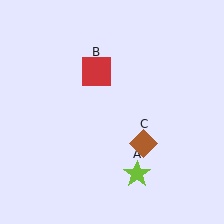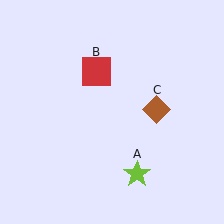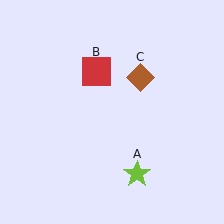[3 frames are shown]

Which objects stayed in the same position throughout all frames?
Lime star (object A) and red square (object B) remained stationary.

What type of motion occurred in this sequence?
The brown diamond (object C) rotated counterclockwise around the center of the scene.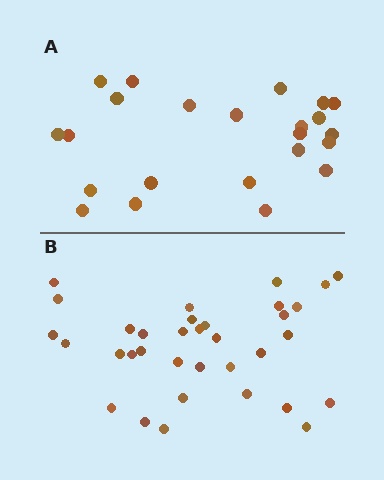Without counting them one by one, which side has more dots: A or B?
Region B (the bottom region) has more dots.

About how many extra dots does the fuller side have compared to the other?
Region B has roughly 12 or so more dots than region A.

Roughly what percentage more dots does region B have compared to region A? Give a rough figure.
About 50% more.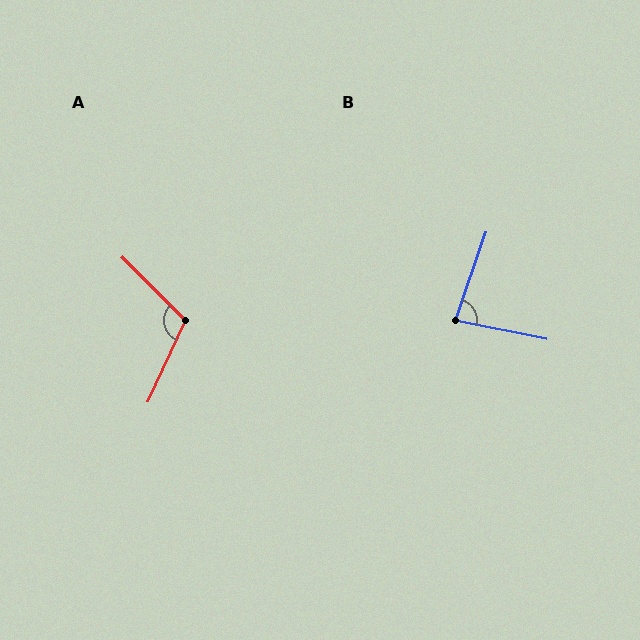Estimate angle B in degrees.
Approximately 82 degrees.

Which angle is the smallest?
B, at approximately 82 degrees.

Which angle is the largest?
A, at approximately 110 degrees.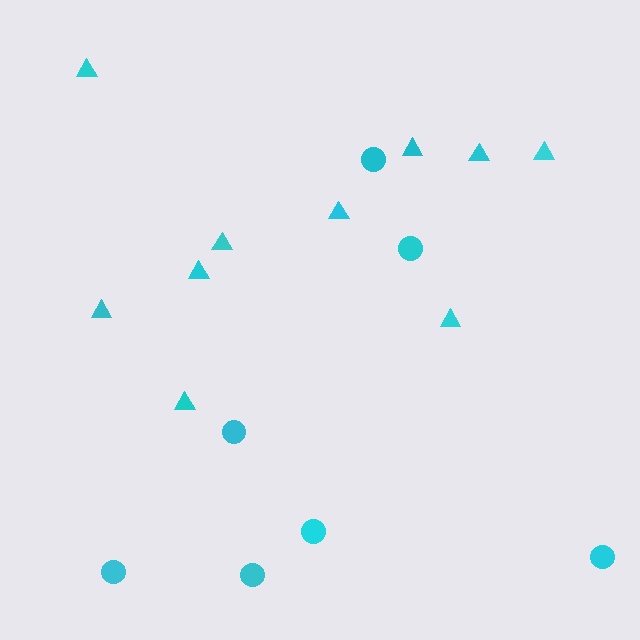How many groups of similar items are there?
There are 2 groups: one group of triangles (10) and one group of circles (7).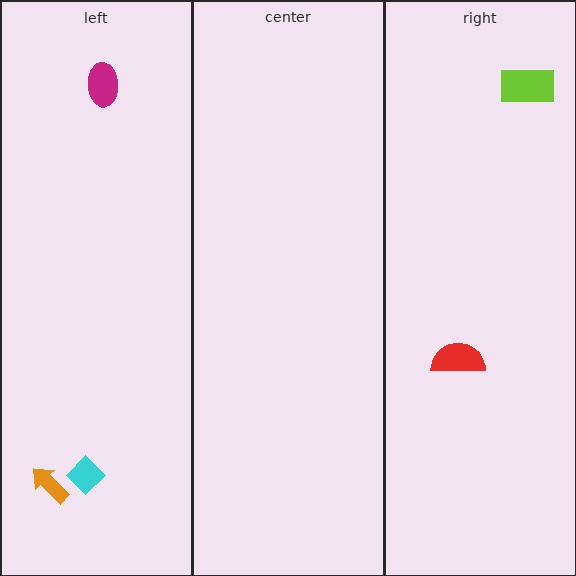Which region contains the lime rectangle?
The right region.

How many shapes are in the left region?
3.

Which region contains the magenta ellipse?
The left region.